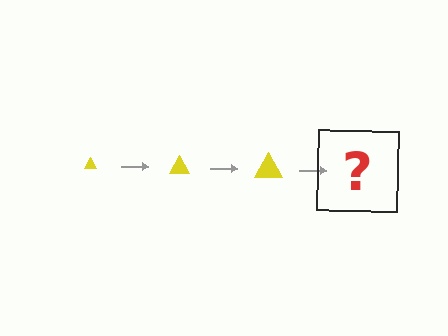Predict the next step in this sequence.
The next step is a yellow triangle, larger than the previous one.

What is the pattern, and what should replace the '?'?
The pattern is that the triangle gets progressively larger each step. The '?' should be a yellow triangle, larger than the previous one.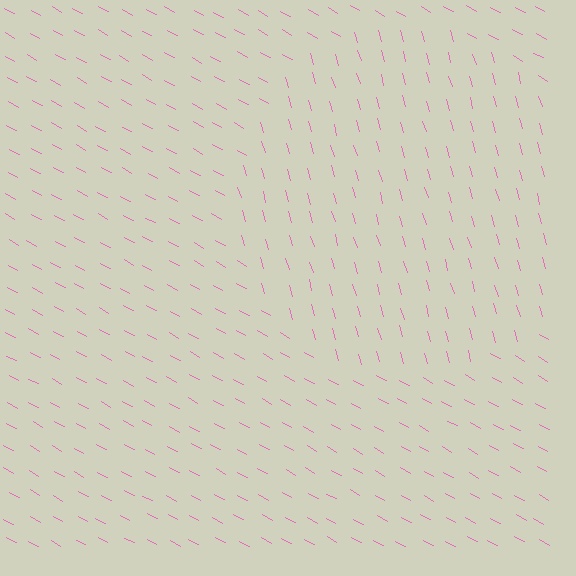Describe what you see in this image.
The image is filled with small pink line segments. A circle region in the image has lines oriented differently from the surrounding lines, creating a visible texture boundary.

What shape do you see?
I see a circle.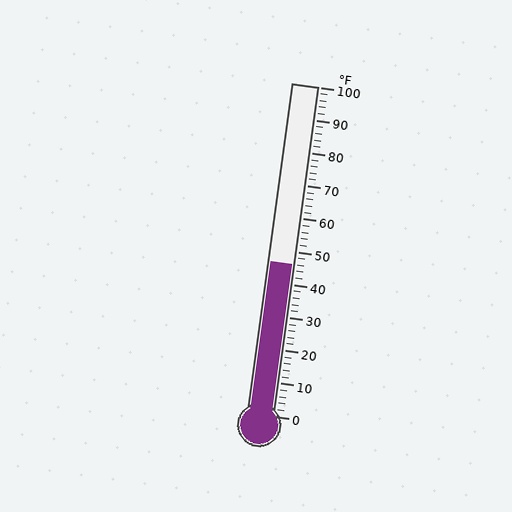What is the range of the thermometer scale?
The thermometer scale ranges from 0°F to 100°F.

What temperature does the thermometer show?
The thermometer shows approximately 46°F.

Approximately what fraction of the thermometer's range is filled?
The thermometer is filled to approximately 45% of its range.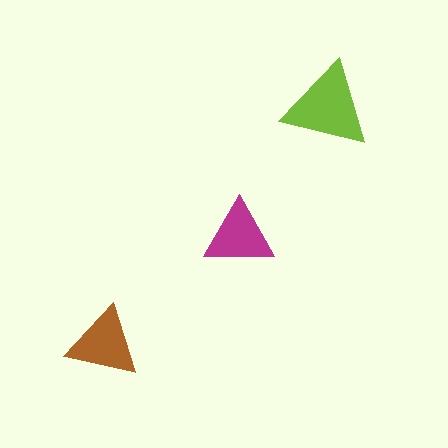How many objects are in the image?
There are 3 objects in the image.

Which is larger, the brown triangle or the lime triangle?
The lime one.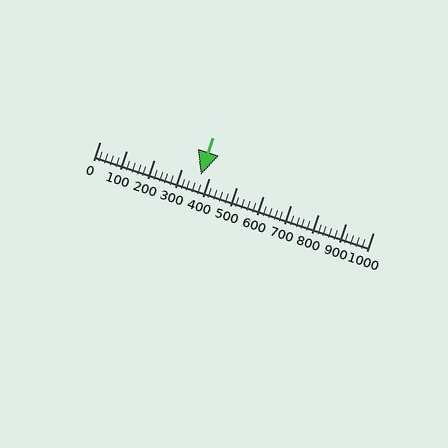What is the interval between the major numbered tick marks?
The major tick marks are spaced 100 units apart.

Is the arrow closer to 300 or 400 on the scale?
The arrow is closer to 400.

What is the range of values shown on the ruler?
The ruler shows values from 0 to 1000.